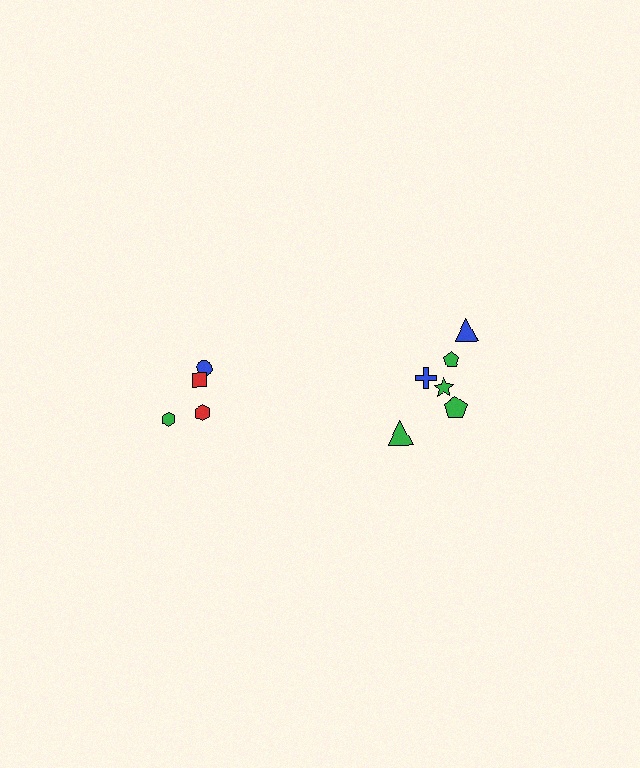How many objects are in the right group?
There are 6 objects.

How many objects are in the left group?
There are 4 objects.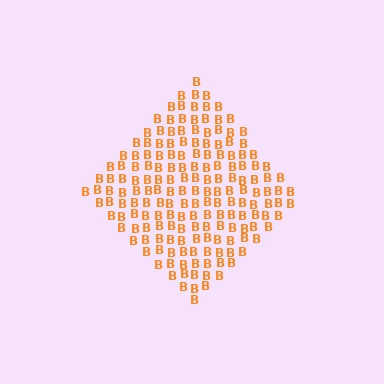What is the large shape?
The large shape is a diamond.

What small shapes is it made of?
It is made of small letter B's.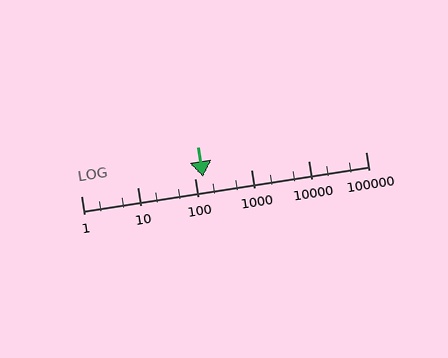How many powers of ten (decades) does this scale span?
The scale spans 5 decades, from 1 to 100000.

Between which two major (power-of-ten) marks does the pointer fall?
The pointer is between 100 and 1000.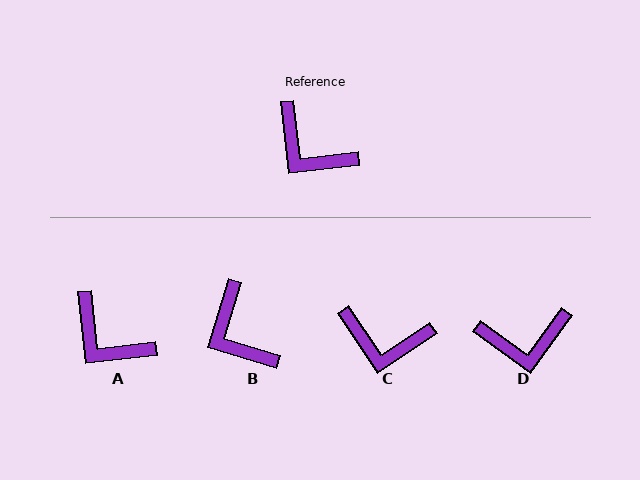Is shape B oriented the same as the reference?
No, it is off by about 23 degrees.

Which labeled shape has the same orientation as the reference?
A.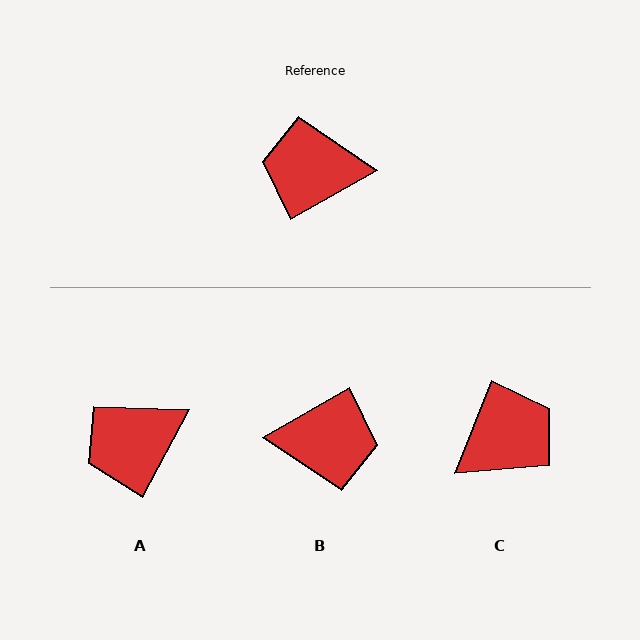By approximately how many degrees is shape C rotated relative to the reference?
Approximately 141 degrees clockwise.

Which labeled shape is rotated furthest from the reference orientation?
B, about 180 degrees away.